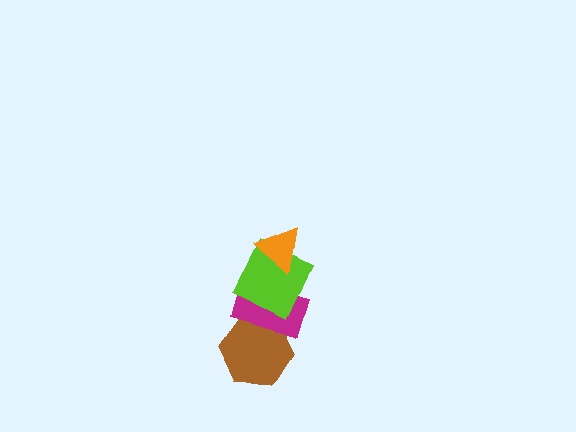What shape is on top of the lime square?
The orange triangle is on top of the lime square.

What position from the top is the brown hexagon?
The brown hexagon is 4th from the top.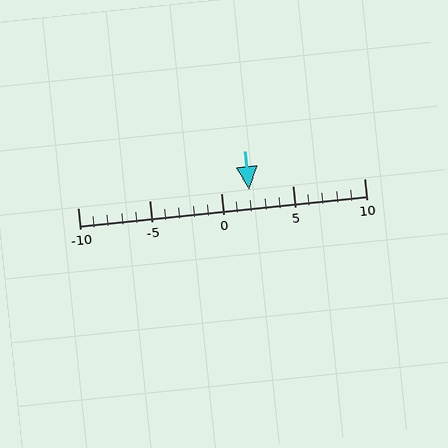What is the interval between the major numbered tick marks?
The major tick marks are spaced 5 units apart.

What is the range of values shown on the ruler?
The ruler shows values from -10 to 10.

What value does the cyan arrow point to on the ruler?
The cyan arrow points to approximately 2.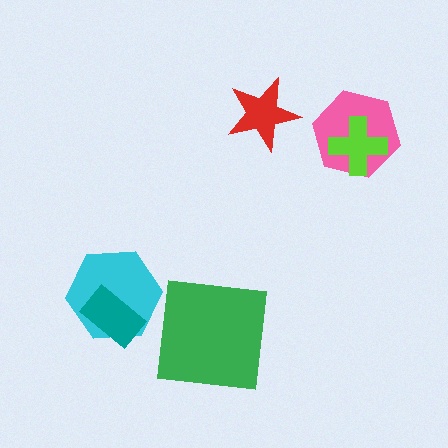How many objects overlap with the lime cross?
1 object overlaps with the lime cross.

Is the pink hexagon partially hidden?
Yes, it is partially covered by another shape.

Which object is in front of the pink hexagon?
The lime cross is in front of the pink hexagon.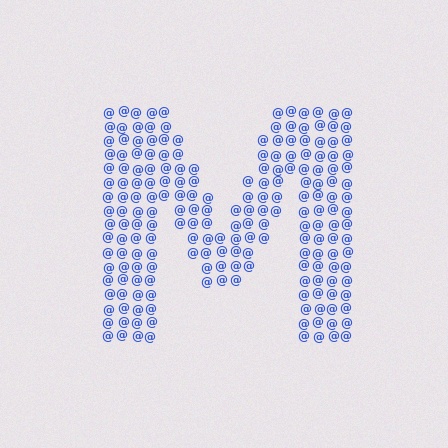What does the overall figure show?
The overall figure shows the letter M.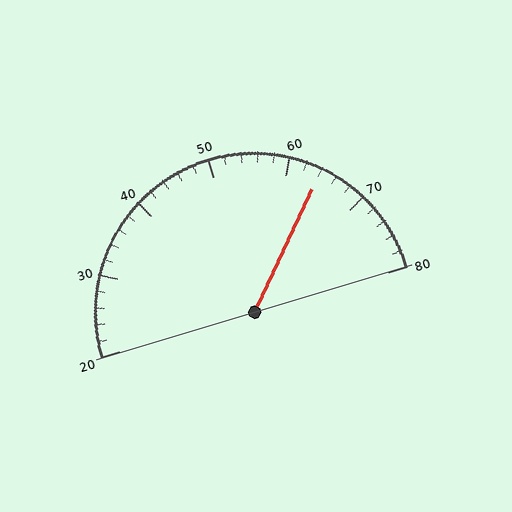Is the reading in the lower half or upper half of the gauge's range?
The reading is in the upper half of the range (20 to 80).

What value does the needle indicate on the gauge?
The needle indicates approximately 64.